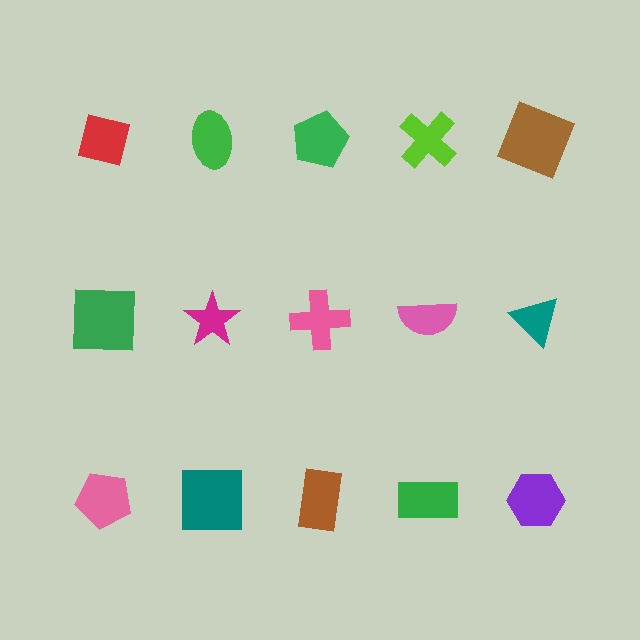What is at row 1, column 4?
A lime cross.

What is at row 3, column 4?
A green rectangle.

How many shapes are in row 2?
5 shapes.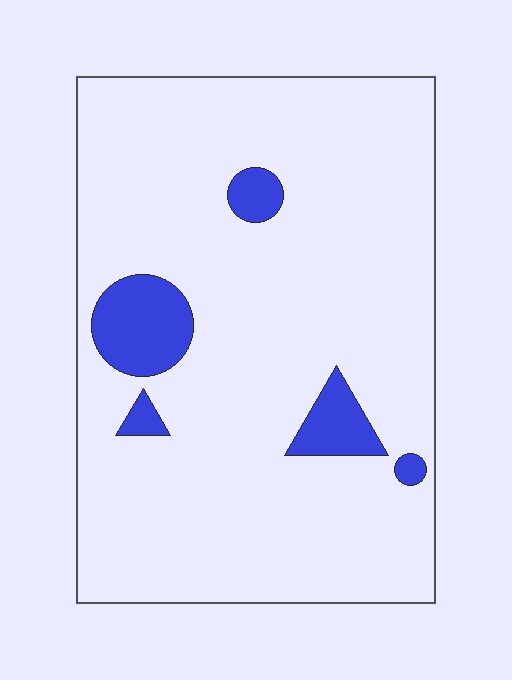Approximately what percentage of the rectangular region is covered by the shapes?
Approximately 10%.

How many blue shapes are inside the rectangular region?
5.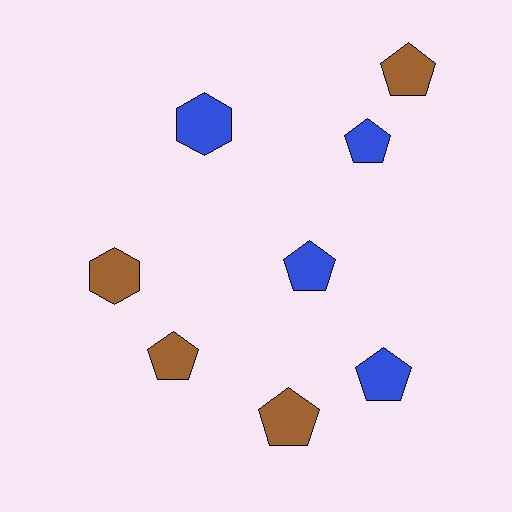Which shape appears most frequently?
Pentagon, with 6 objects.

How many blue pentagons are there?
There are 3 blue pentagons.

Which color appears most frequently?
Blue, with 4 objects.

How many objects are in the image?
There are 8 objects.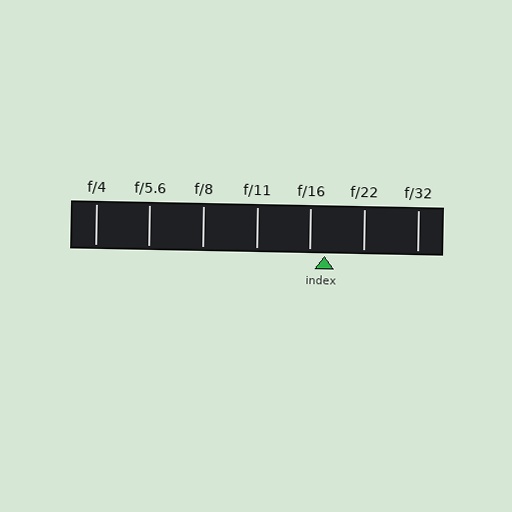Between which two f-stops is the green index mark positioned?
The index mark is between f/16 and f/22.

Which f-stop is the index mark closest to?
The index mark is closest to f/16.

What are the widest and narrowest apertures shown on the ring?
The widest aperture shown is f/4 and the narrowest is f/32.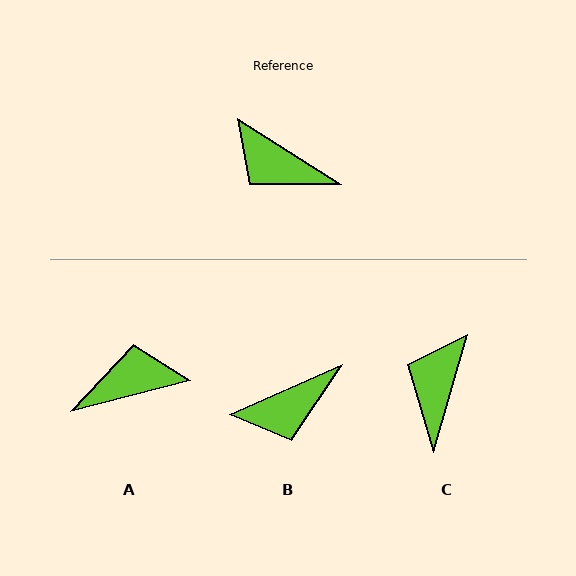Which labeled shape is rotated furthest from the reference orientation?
A, about 133 degrees away.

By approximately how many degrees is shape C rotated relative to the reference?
Approximately 74 degrees clockwise.